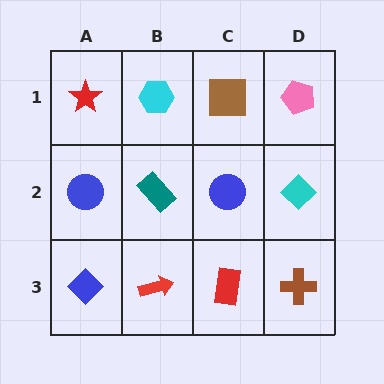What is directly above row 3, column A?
A blue circle.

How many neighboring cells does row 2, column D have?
3.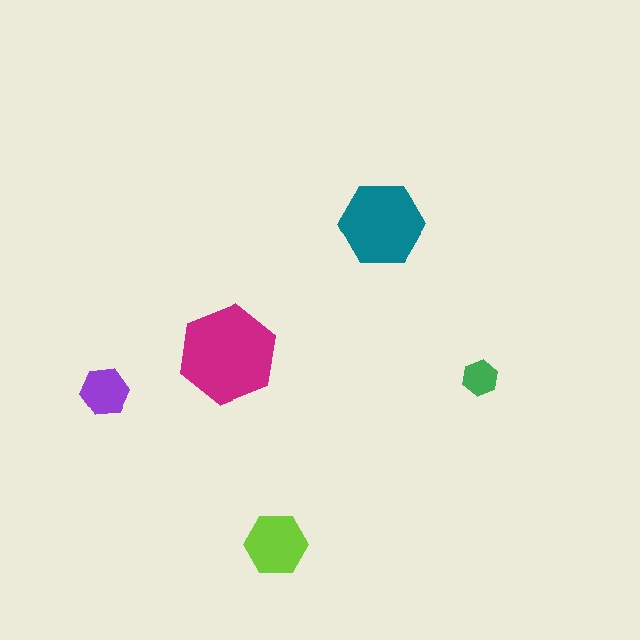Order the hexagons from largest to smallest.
the magenta one, the teal one, the lime one, the purple one, the green one.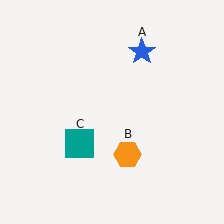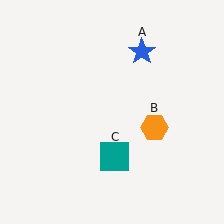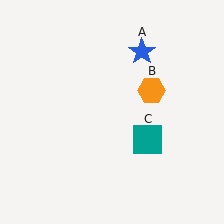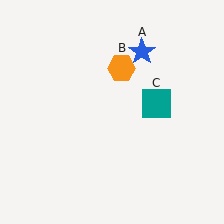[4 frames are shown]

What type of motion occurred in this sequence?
The orange hexagon (object B), teal square (object C) rotated counterclockwise around the center of the scene.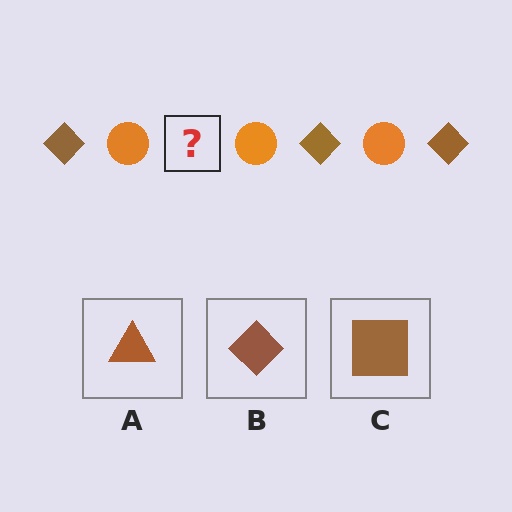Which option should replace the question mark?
Option B.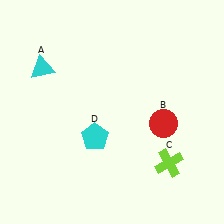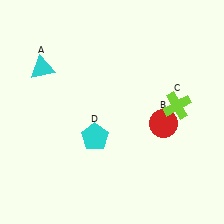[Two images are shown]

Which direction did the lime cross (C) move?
The lime cross (C) moved up.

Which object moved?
The lime cross (C) moved up.